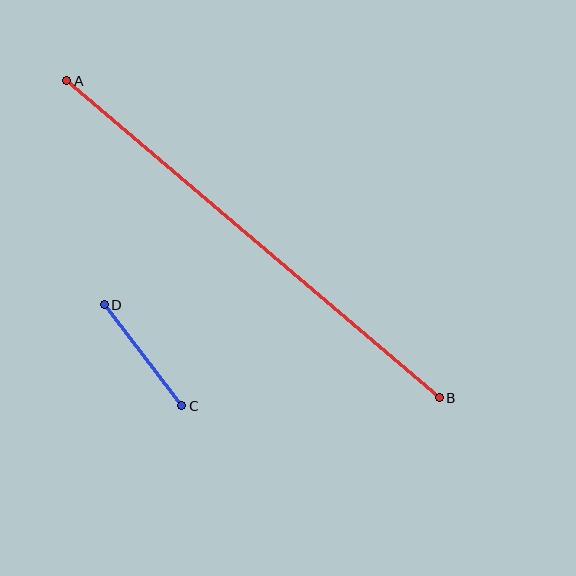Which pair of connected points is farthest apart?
Points A and B are farthest apart.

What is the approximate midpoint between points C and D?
The midpoint is at approximately (143, 355) pixels.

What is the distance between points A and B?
The distance is approximately 489 pixels.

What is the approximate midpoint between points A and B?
The midpoint is at approximately (253, 239) pixels.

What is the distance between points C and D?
The distance is approximately 127 pixels.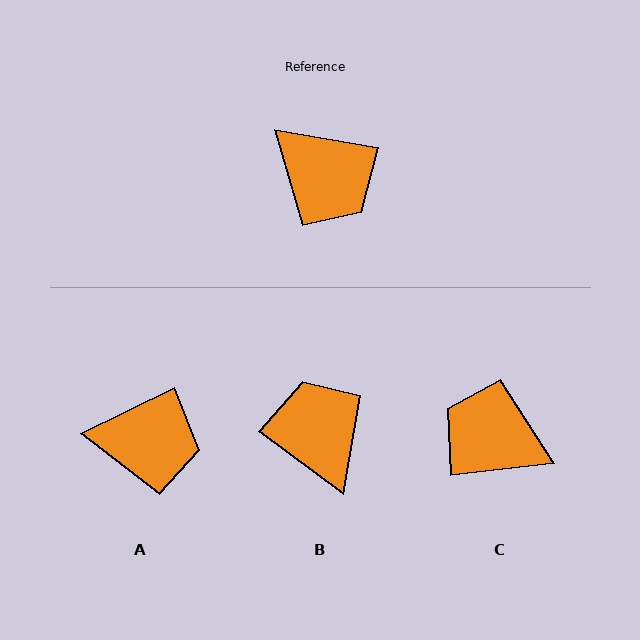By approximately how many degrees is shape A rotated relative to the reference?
Approximately 36 degrees counter-clockwise.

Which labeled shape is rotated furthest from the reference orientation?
C, about 164 degrees away.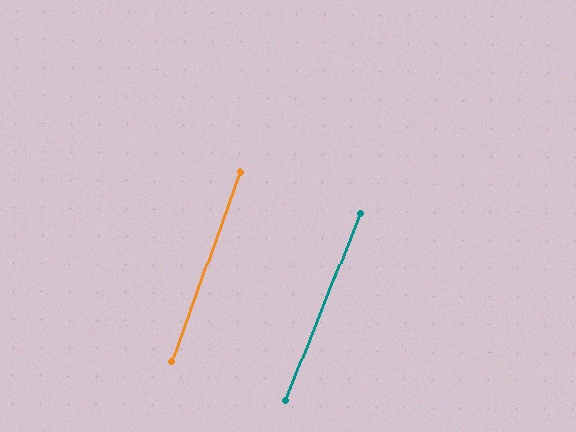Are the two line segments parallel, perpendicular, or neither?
Parallel — their directions differ by only 2.0°.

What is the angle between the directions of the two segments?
Approximately 2 degrees.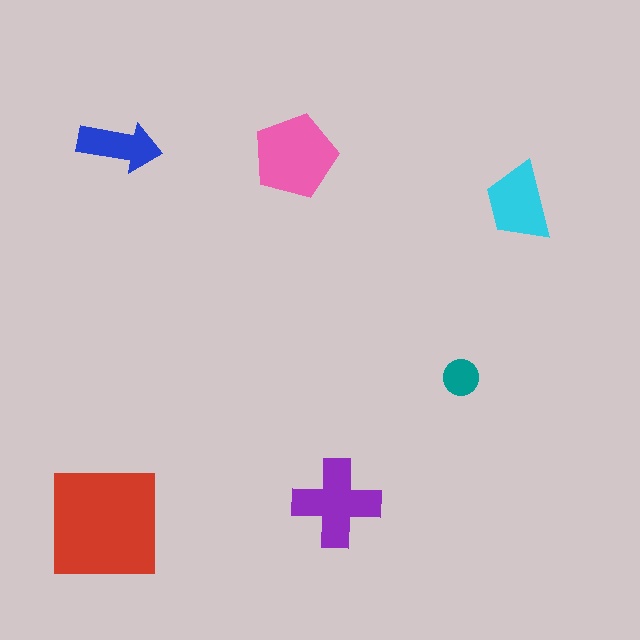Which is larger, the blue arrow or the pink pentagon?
The pink pentagon.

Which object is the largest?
The red square.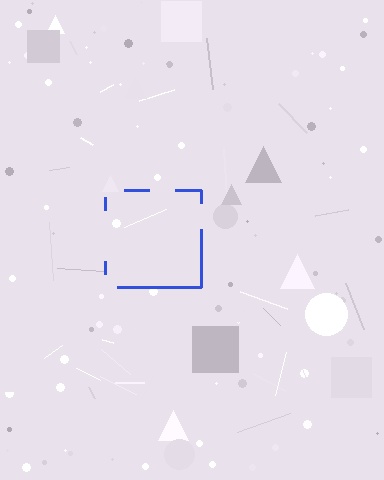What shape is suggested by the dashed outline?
The dashed outline suggests a square.